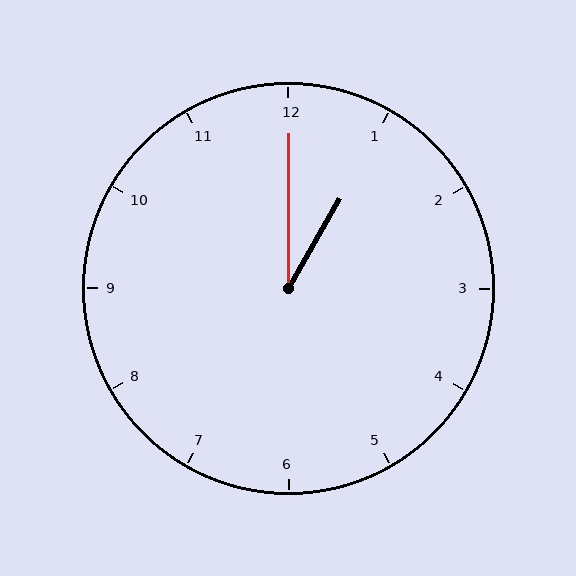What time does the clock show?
1:00.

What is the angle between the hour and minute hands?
Approximately 30 degrees.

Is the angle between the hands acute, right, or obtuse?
It is acute.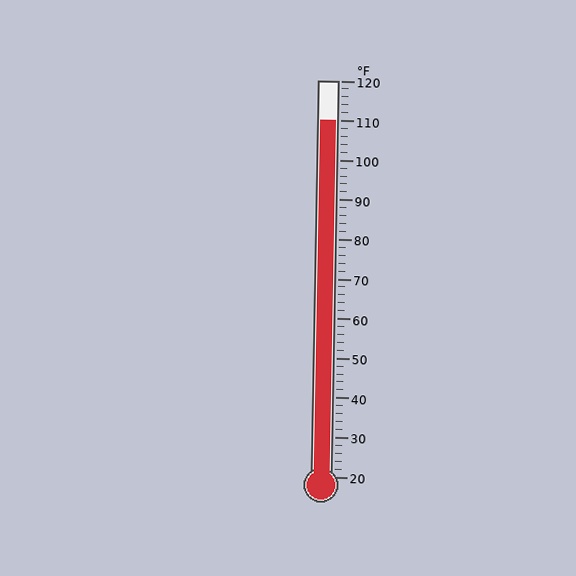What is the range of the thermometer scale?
The thermometer scale ranges from 20°F to 120°F.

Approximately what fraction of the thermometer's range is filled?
The thermometer is filled to approximately 90% of its range.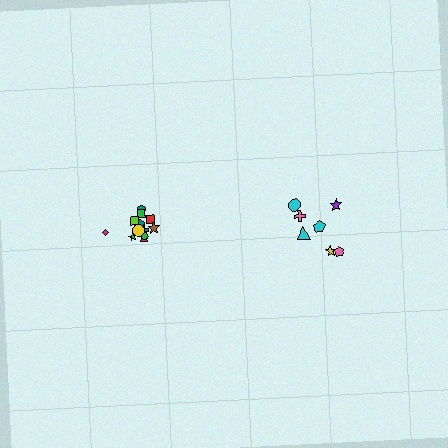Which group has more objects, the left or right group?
The left group.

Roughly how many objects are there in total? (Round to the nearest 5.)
Roughly 20 objects in total.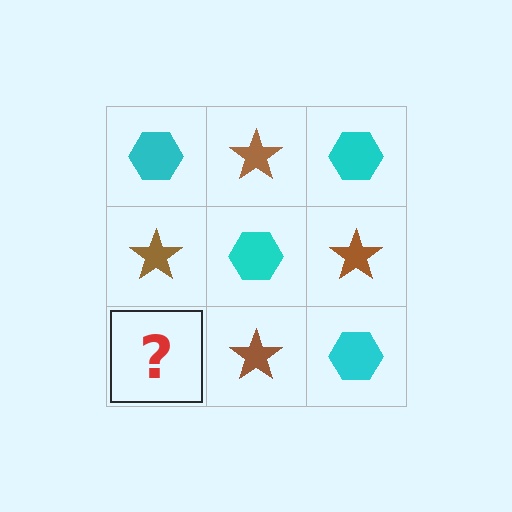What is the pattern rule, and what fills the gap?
The rule is that it alternates cyan hexagon and brown star in a checkerboard pattern. The gap should be filled with a cyan hexagon.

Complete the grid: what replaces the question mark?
The question mark should be replaced with a cyan hexagon.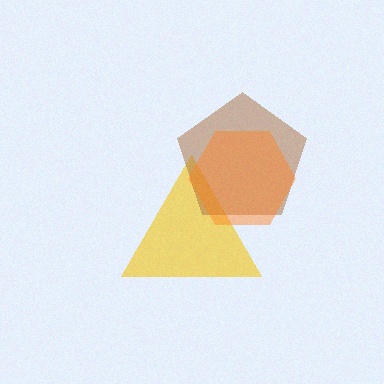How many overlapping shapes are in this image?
There are 3 overlapping shapes in the image.